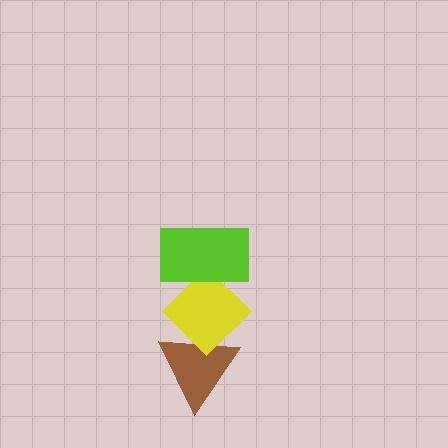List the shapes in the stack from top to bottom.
From top to bottom: the lime rectangle, the yellow diamond, the brown triangle.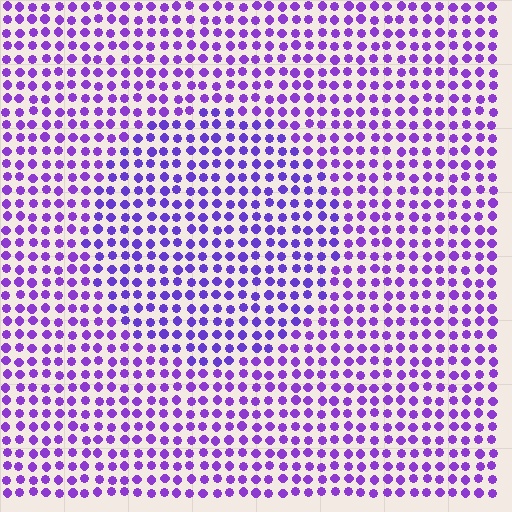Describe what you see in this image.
The image is filled with small purple elements in a uniform arrangement. A circle-shaped region is visible where the elements are tinted to a slightly different hue, forming a subtle color boundary.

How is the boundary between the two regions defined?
The boundary is defined purely by a slight shift in hue (about 16 degrees). Spacing, size, and orientation are identical on both sides.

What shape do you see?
I see a circle.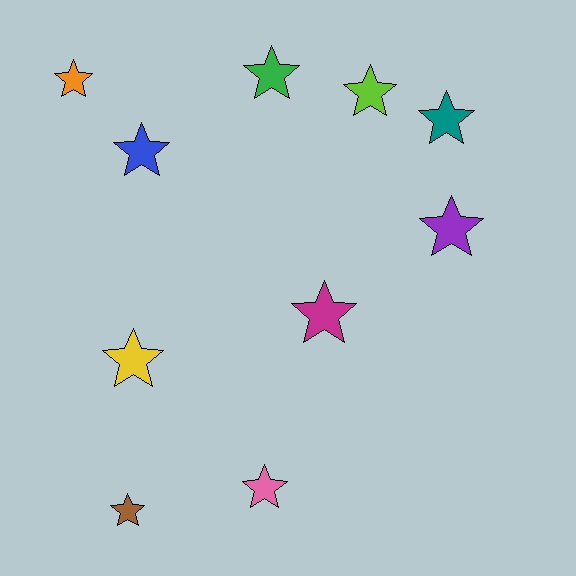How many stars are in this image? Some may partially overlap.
There are 10 stars.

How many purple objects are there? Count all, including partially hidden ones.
There is 1 purple object.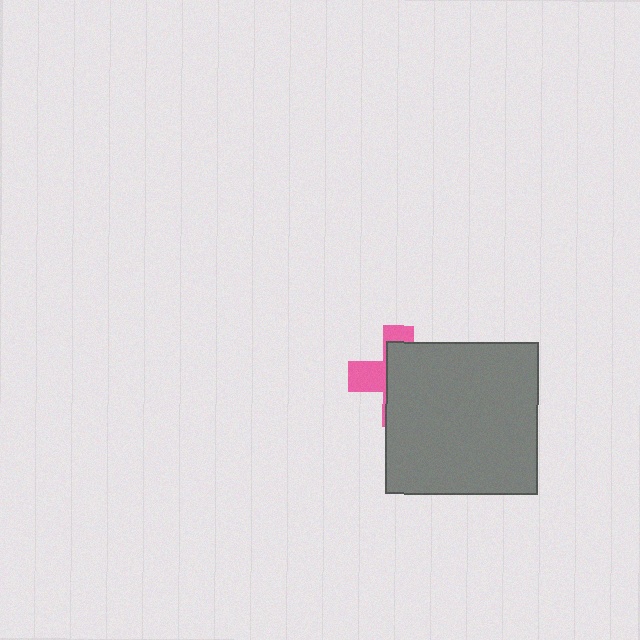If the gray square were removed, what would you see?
You would see the complete pink cross.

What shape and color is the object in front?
The object in front is a gray square.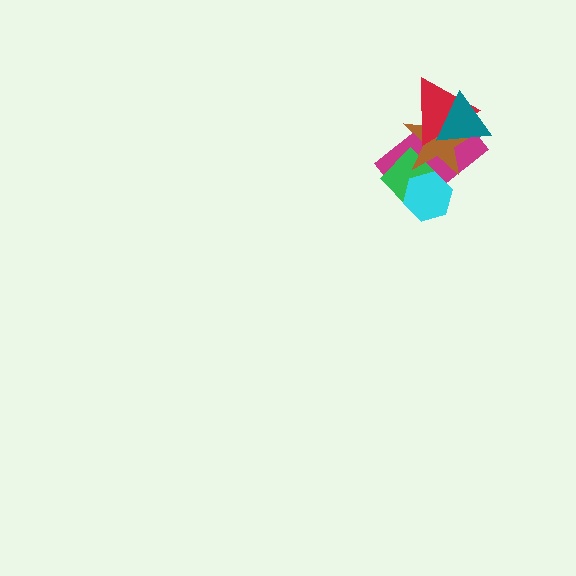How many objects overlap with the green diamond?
3 objects overlap with the green diamond.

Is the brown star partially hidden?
Yes, it is partially covered by another shape.